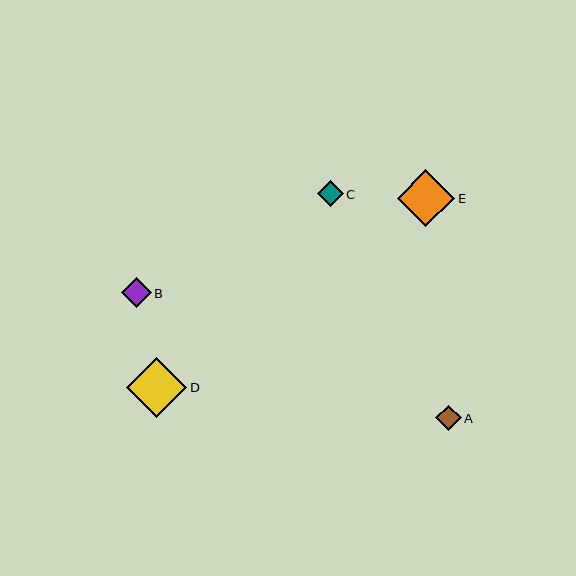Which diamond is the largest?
Diamond D is the largest with a size of approximately 60 pixels.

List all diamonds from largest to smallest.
From largest to smallest: D, E, B, C, A.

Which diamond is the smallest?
Diamond A is the smallest with a size of approximately 25 pixels.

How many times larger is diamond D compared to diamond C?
Diamond D is approximately 2.3 times the size of diamond C.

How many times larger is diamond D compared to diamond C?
Diamond D is approximately 2.3 times the size of diamond C.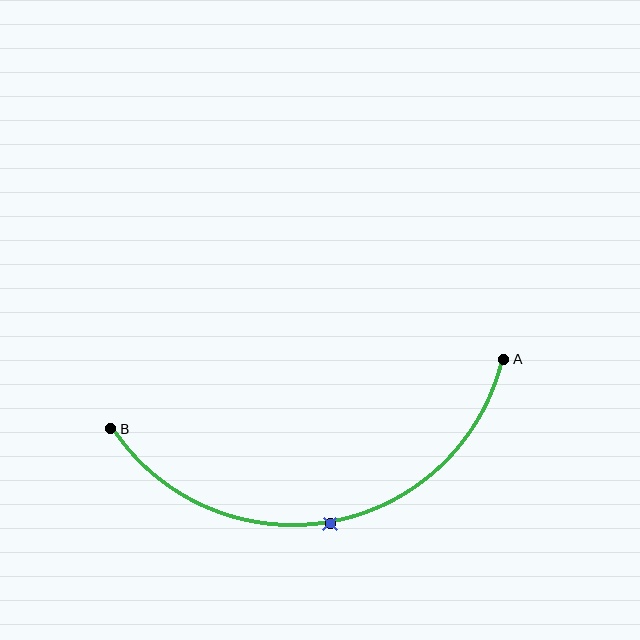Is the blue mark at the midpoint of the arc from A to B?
Yes. The blue mark lies on the arc at equal arc-length from both A and B — it is the arc midpoint.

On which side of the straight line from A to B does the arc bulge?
The arc bulges below the straight line connecting A and B.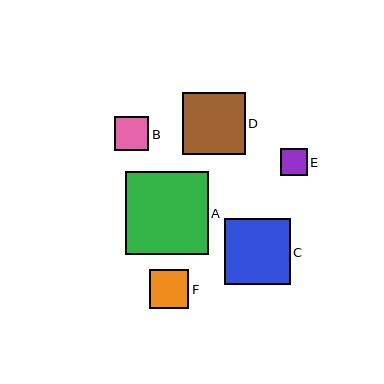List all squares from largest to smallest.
From largest to smallest: A, C, D, F, B, E.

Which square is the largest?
Square A is the largest with a size of approximately 82 pixels.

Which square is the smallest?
Square E is the smallest with a size of approximately 27 pixels.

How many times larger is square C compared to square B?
Square C is approximately 1.9 times the size of square B.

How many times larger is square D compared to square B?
Square D is approximately 1.8 times the size of square B.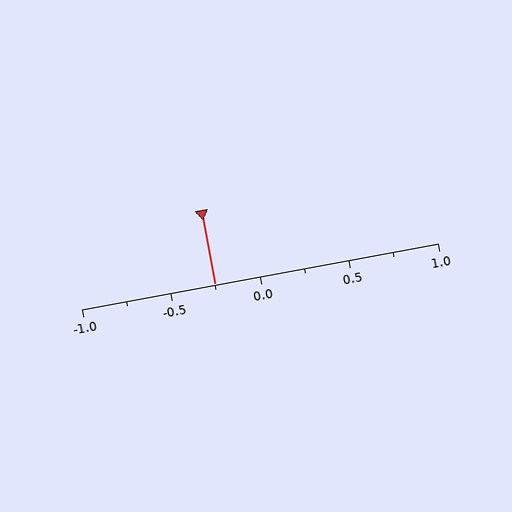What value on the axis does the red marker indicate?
The marker indicates approximately -0.25.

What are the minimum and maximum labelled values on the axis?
The axis runs from -1.0 to 1.0.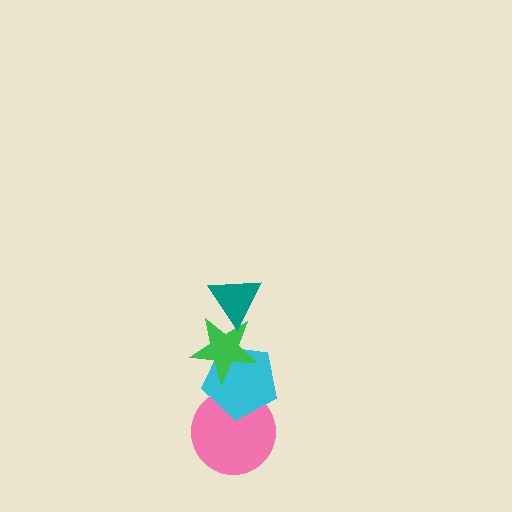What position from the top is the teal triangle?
The teal triangle is 1st from the top.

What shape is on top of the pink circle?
The cyan pentagon is on top of the pink circle.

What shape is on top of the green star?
The teal triangle is on top of the green star.